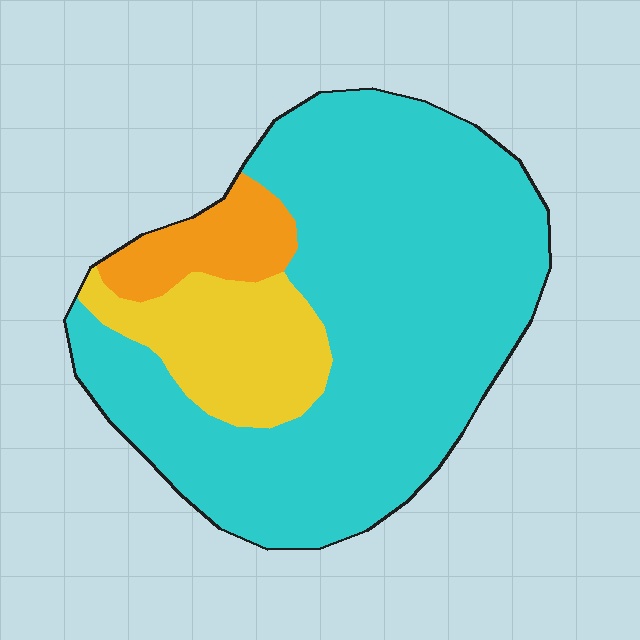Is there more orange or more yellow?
Yellow.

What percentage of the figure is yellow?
Yellow covers 16% of the figure.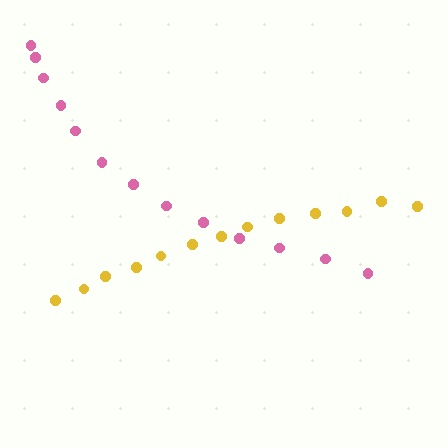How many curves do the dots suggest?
There are 2 distinct paths.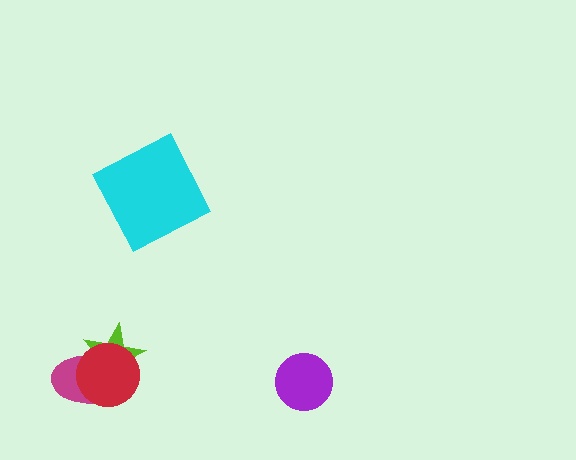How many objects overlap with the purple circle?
0 objects overlap with the purple circle.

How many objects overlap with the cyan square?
0 objects overlap with the cyan square.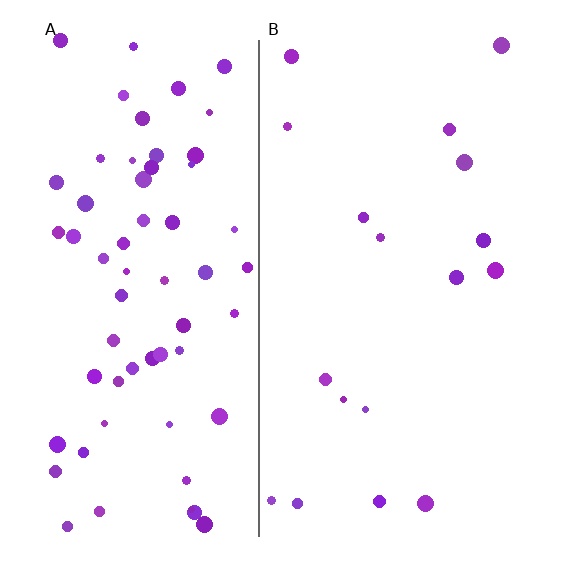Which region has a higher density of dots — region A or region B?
A (the left).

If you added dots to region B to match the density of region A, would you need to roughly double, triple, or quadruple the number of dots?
Approximately quadruple.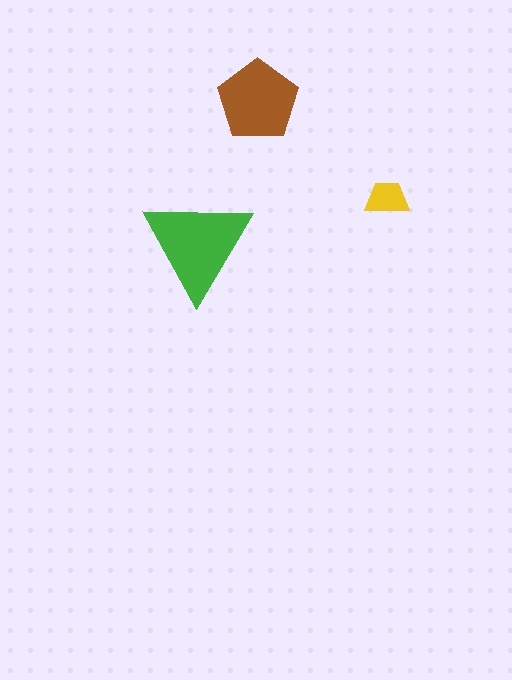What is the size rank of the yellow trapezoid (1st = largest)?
3rd.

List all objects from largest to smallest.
The green triangle, the brown pentagon, the yellow trapezoid.